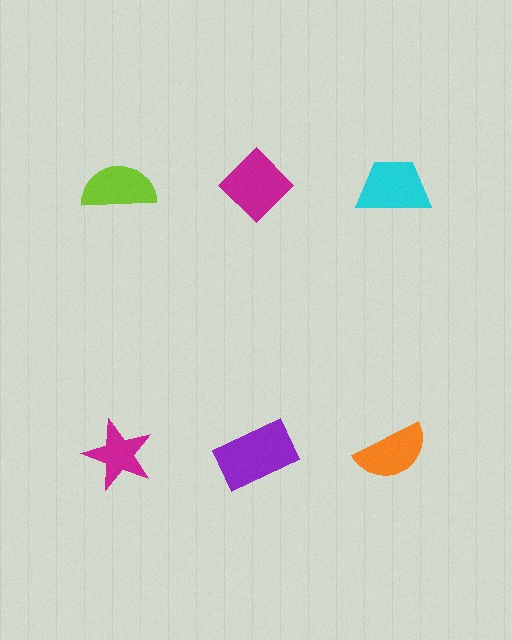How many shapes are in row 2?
3 shapes.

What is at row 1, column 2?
A magenta diamond.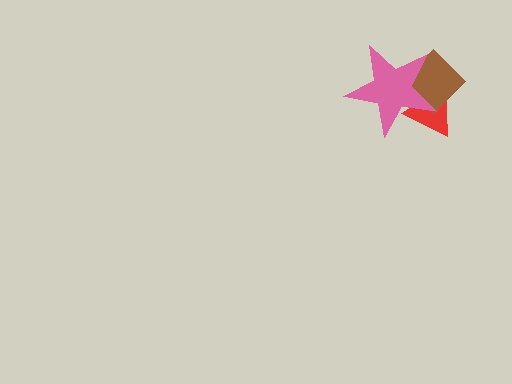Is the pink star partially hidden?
No, no other shape covers it.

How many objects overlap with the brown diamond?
2 objects overlap with the brown diamond.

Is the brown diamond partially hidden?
Yes, it is partially covered by another shape.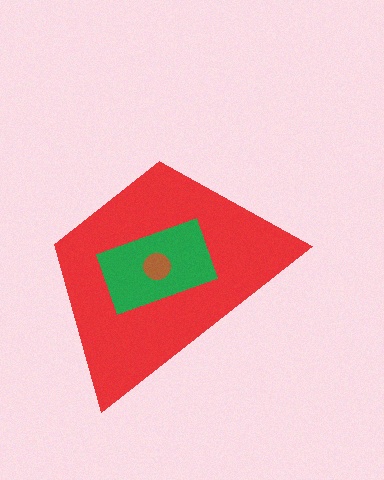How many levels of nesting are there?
3.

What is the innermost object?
The brown circle.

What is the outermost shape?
The red trapezoid.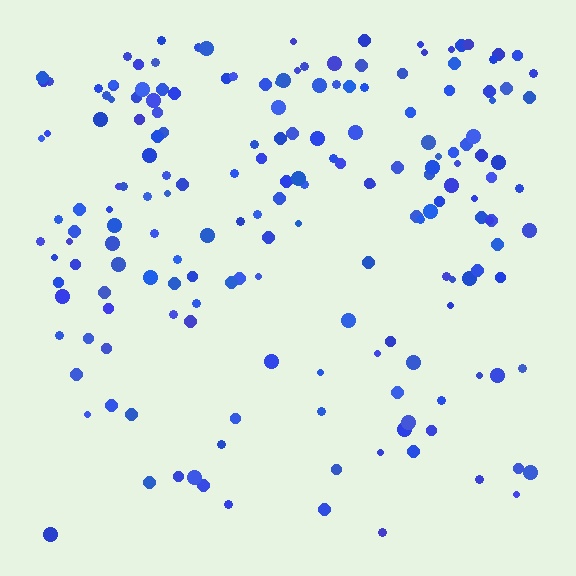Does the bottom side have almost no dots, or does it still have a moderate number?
Still a moderate number, just noticeably fewer than the top.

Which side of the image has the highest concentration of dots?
The top.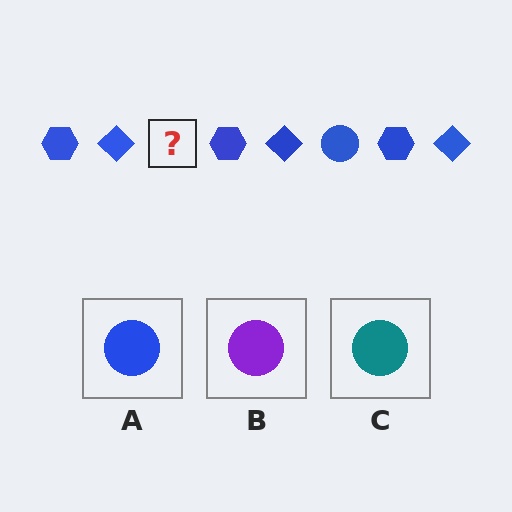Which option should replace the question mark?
Option A.